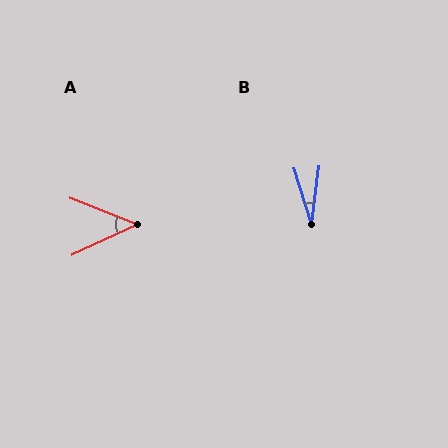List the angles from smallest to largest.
B (24°), A (47°).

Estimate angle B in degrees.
Approximately 24 degrees.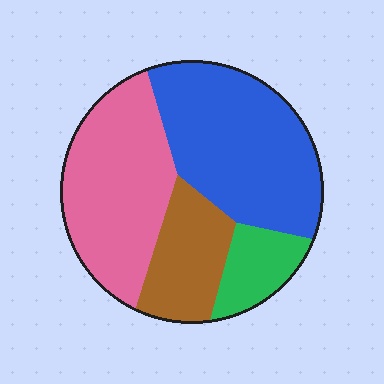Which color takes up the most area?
Blue, at roughly 40%.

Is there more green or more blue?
Blue.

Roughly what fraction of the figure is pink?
Pink covers about 35% of the figure.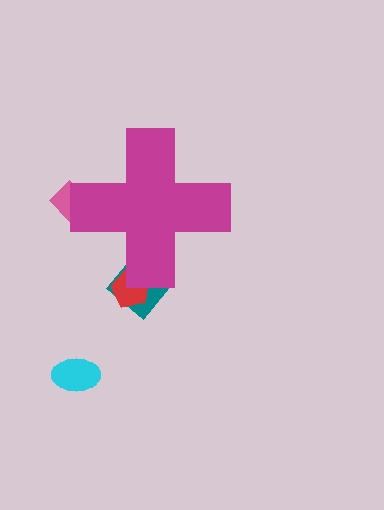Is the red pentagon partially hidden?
Yes, the red pentagon is partially hidden behind the magenta cross.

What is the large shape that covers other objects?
A magenta cross.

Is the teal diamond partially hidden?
Yes, the teal diamond is partially hidden behind the magenta cross.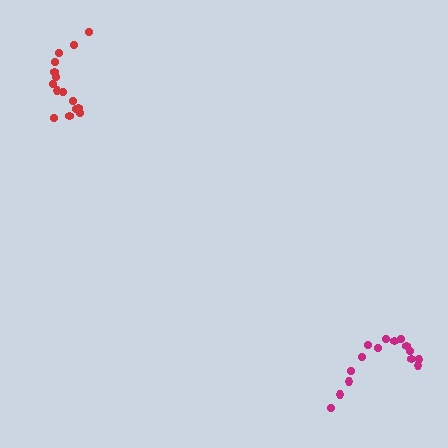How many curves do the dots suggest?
There are 2 distinct paths.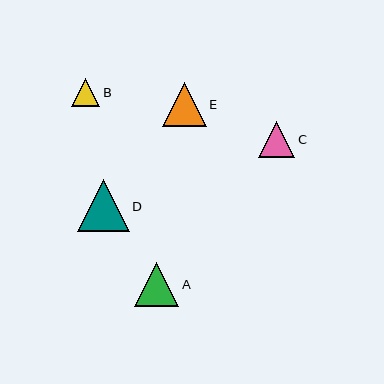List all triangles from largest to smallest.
From largest to smallest: D, A, E, C, B.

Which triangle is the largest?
Triangle D is the largest with a size of approximately 52 pixels.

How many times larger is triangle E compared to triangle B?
Triangle E is approximately 1.5 times the size of triangle B.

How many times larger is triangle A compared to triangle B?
Triangle A is approximately 1.6 times the size of triangle B.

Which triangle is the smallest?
Triangle B is the smallest with a size of approximately 28 pixels.